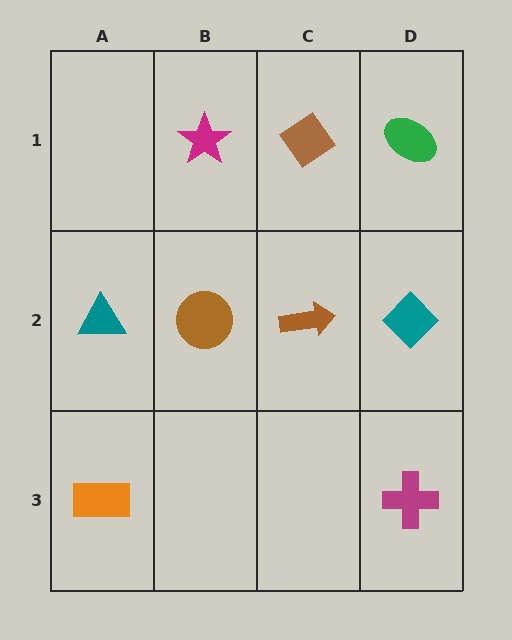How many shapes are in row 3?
2 shapes.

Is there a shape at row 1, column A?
No, that cell is empty.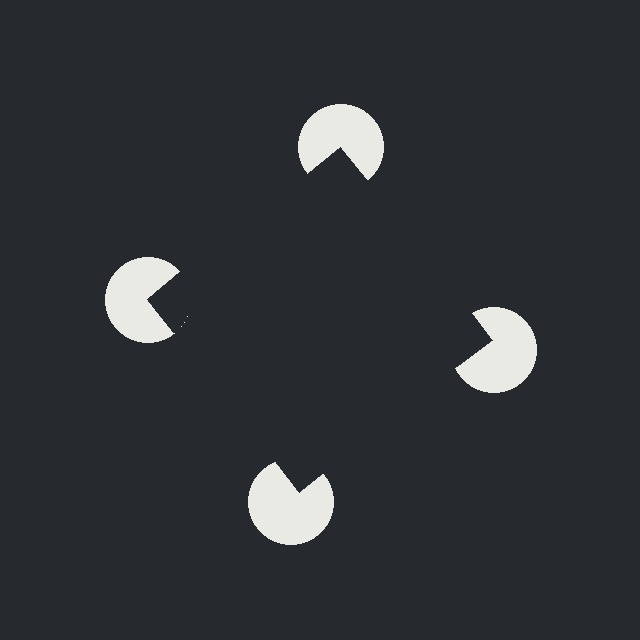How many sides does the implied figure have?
4 sides.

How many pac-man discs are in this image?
There are 4 — one at each vertex of the illusory square.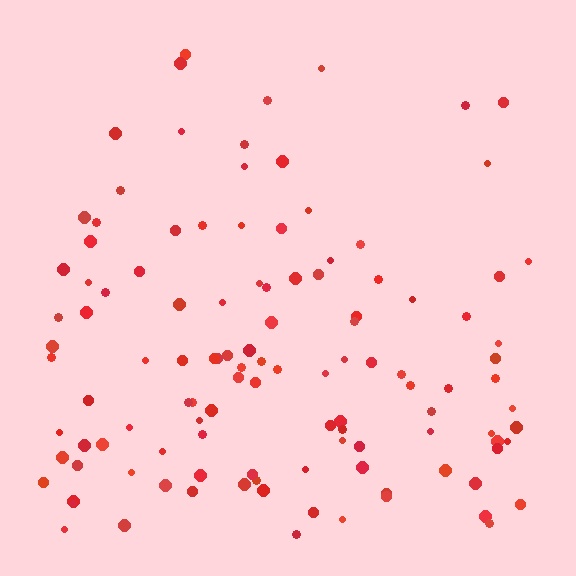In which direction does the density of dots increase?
From top to bottom, with the bottom side densest.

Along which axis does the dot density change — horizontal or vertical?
Vertical.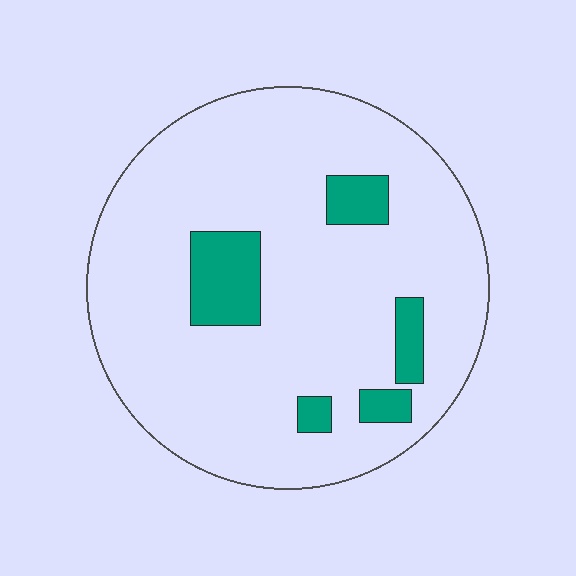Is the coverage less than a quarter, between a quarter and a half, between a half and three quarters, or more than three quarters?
Less than a quarter.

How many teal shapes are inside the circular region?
5.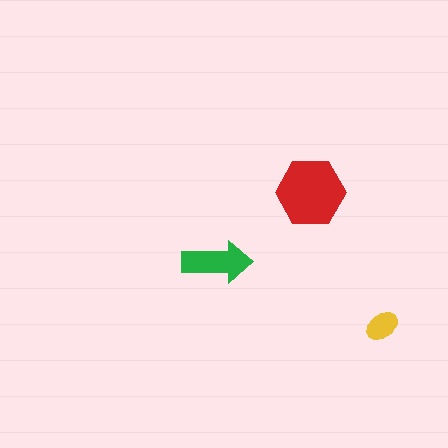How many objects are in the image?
There are 3 objects in the image.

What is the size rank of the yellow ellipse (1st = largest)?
3rd.